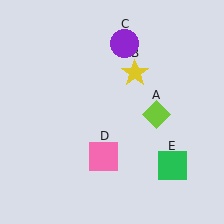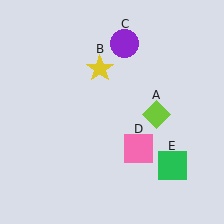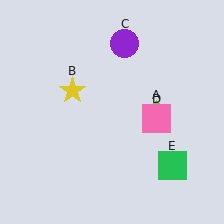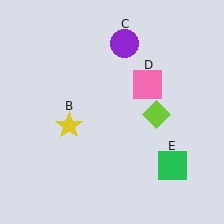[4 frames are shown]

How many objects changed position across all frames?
2 objects changed position: yellow star (object B), pink square (object D).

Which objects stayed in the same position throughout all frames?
Lime diamond (object A) and purple circle (object C) and green square (object E) remained stationary.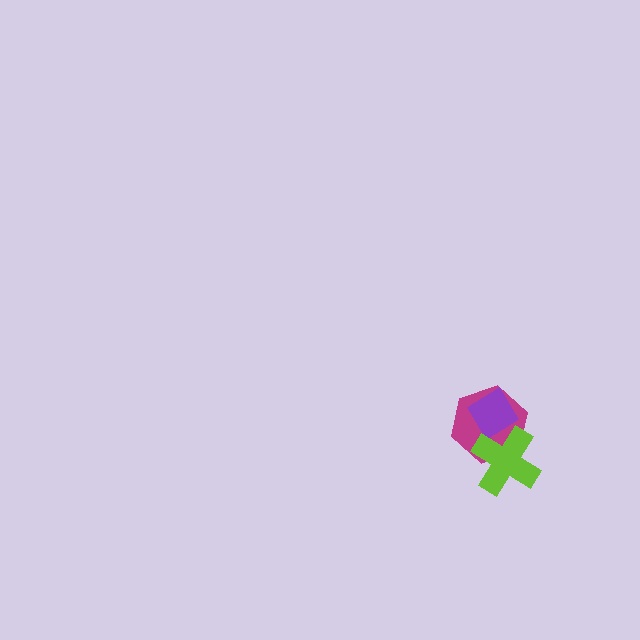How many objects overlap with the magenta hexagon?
2 objects overlap with the magenta hexagon.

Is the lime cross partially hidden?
No, no other shape covers it.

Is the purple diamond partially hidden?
Yes, it is partially covered by another shape.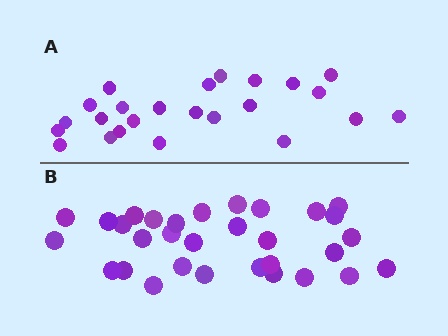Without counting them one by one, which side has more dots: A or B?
Region B (the bottom region) has more dots.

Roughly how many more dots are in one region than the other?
Region B has roughly 8 or so more dots than region A.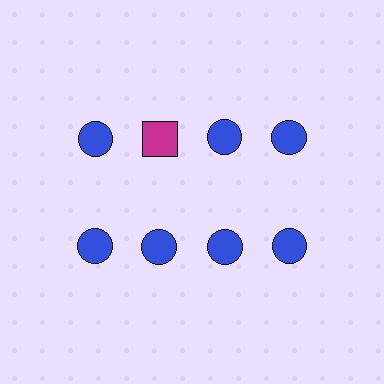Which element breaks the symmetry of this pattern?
The magenta square in the top row, second from left column breaks the symmetry. All other shapes are blue circles.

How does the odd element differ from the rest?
It differs in both color (magenta instead of blue) and shape (square instead of circle).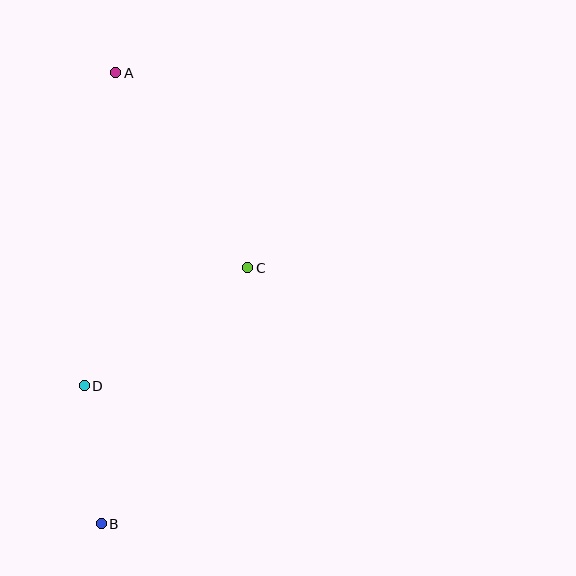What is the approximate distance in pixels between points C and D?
The distance between C and D is approximately 202 pixels.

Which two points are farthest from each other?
Points A and B are farthest from each other.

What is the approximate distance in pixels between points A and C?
The distance between A and C is approximately 235 pixels.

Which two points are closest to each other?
Points B and D are closest to each other.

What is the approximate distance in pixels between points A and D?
The distance between A and D is approximately 315 pixels.